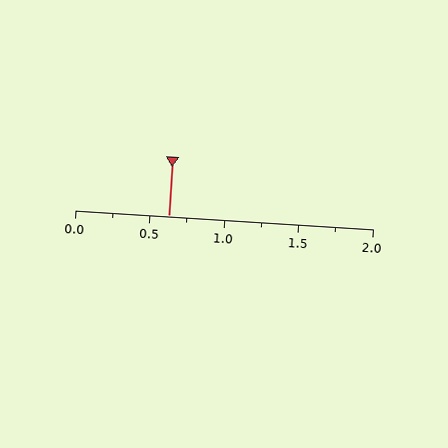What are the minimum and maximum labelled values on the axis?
The axis runs from 0.0 to 2.0.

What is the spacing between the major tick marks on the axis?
The major ticks are spaced 0.5 apart.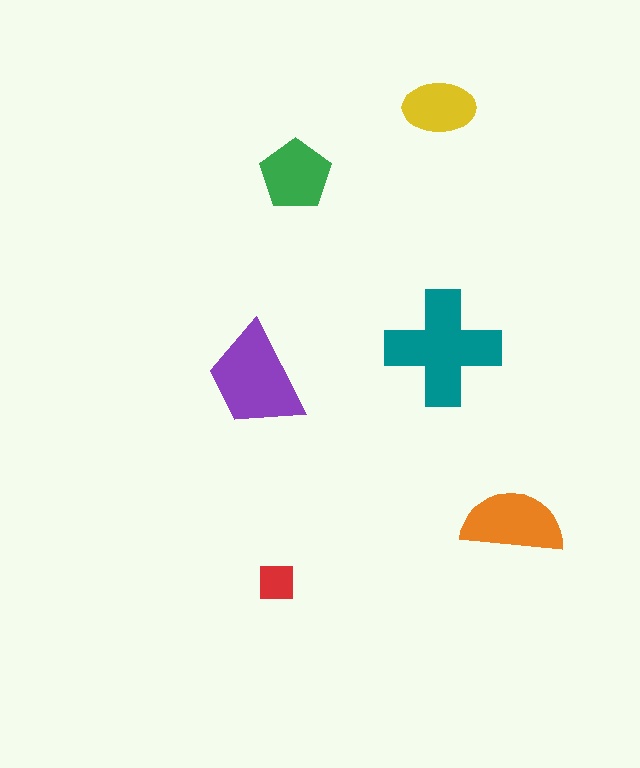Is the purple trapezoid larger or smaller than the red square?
Larger.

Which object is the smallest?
The red square.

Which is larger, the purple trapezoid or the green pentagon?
The purple trapezoid.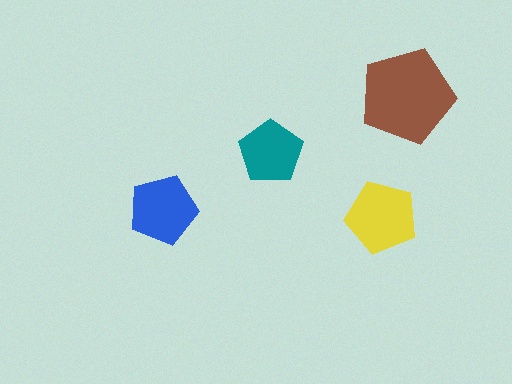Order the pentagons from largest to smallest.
the brown one, the yellow one, the blue one, the teal one.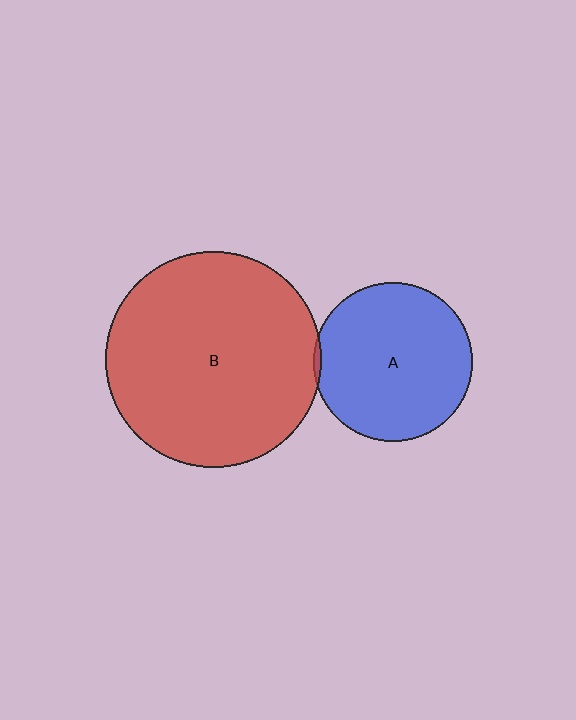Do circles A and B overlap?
Yes.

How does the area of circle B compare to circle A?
Approximately 1.8 times.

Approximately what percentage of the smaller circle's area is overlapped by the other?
Approximately 5%.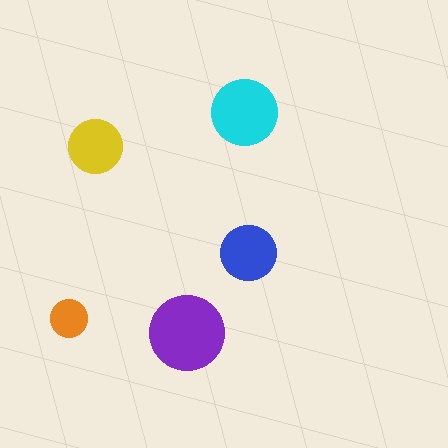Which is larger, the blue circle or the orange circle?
The blue one.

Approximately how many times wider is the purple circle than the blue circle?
About 1.5 times wider.